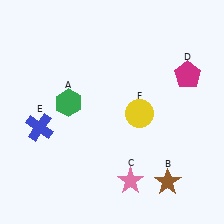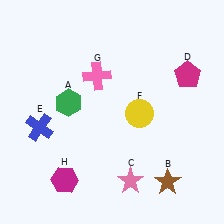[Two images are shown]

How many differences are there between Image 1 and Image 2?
There are 2 differences between the two images.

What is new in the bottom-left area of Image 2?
A magenta hexagon (H) was added in the bottom-left area of Image 2.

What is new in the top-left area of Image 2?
A pink cross (G) was added in the top-left area of Image 2.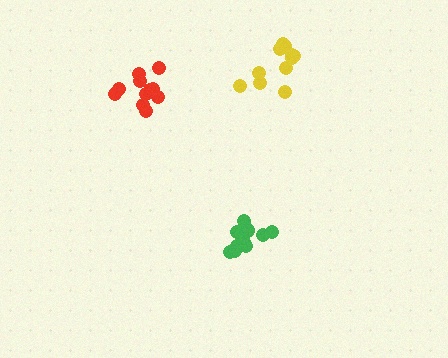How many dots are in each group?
Group 1: 13 dots, Group 2: 11 dots, Group 3: 11 dots (35 total).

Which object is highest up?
The yellow cluster is topmost.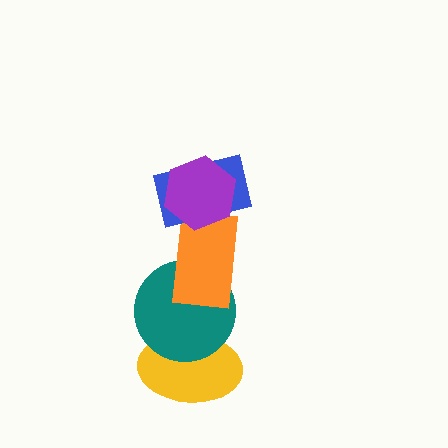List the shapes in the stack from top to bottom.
From top to bottom: the purple hexagon, the blue rectangle, the orange rectangle, the teal circle, the yellow ellipse.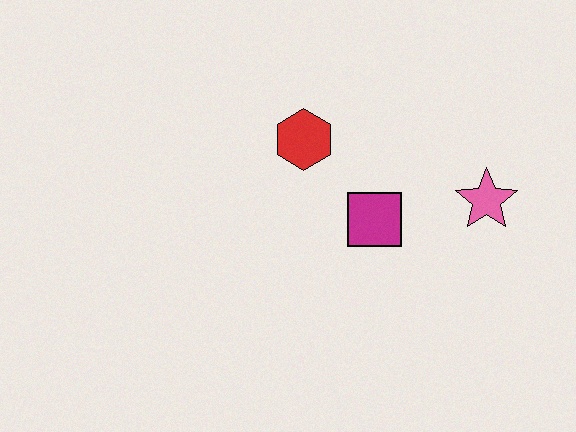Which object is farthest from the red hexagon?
The pink star is farthest from the red hexagon.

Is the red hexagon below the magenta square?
No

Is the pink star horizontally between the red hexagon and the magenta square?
No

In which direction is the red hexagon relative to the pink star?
The red hexagon is to the left of the pink star.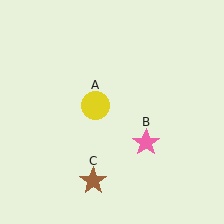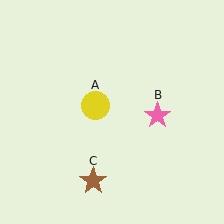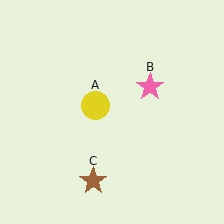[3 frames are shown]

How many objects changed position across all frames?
1 object changed position: pink star (object B).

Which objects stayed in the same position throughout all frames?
Yellow circle (object A) and brown star (object C) remained stationary.